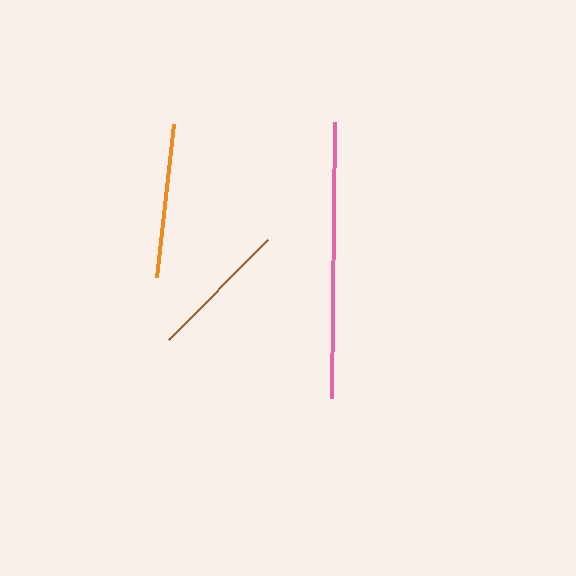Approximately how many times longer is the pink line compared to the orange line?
The pink line is approximately 1.8 times the length of the orange line.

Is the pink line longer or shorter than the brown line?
The pink line is longer than the brown line.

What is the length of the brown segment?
The brown segment is approximately 140 pixels long.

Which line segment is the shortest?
The brown line is the shortest at approximately 140 pixels.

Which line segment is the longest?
The pink line is the longest at approximately 276 pixels.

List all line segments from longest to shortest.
From longest to shortest: pink, orange, brown.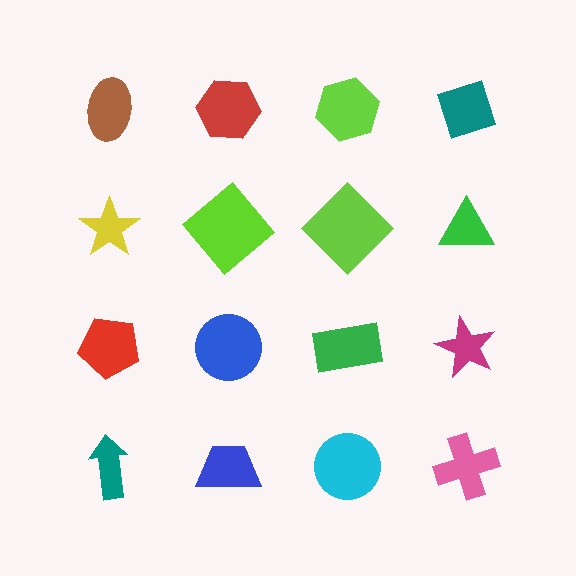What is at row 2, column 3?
A lime diamond.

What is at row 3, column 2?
A blue circle.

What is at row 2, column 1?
A yellow star.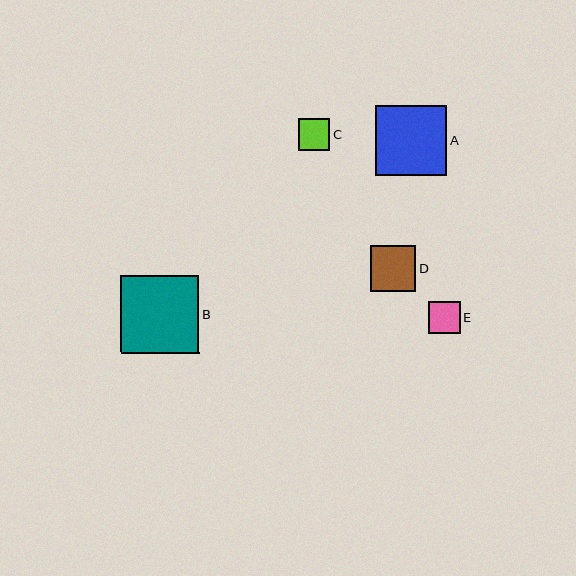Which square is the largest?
Square B is the largest with a size of approximately 78 pixels.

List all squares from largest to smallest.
From largest to smallest: B, A, D, E, C.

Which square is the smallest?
Square C is the smallest with a size of approximately 31 pixels.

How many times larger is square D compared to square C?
Square D is approximately 1.4 times the size of square C.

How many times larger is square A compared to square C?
Square A is approximately 2.3 times the size of square C.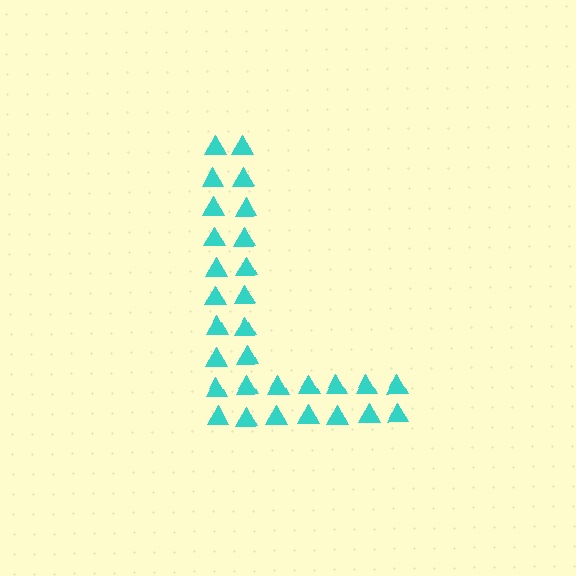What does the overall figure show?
The overall figure shows the letter L.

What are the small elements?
The small elements are triangles.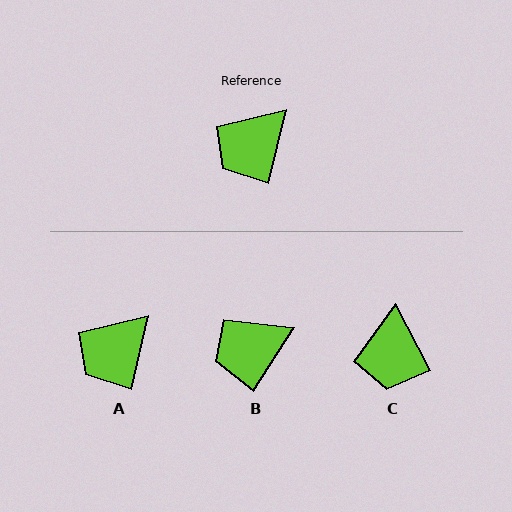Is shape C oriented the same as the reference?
No, it is off by about 41 degrees.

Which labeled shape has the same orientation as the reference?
A.